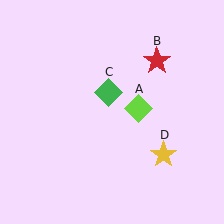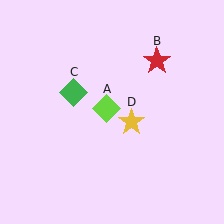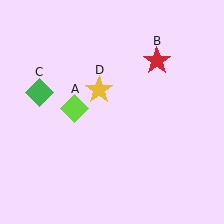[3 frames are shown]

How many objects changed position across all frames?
3 objects changed position: lime diamond (object A), green diamond (object C), yellow star (object D).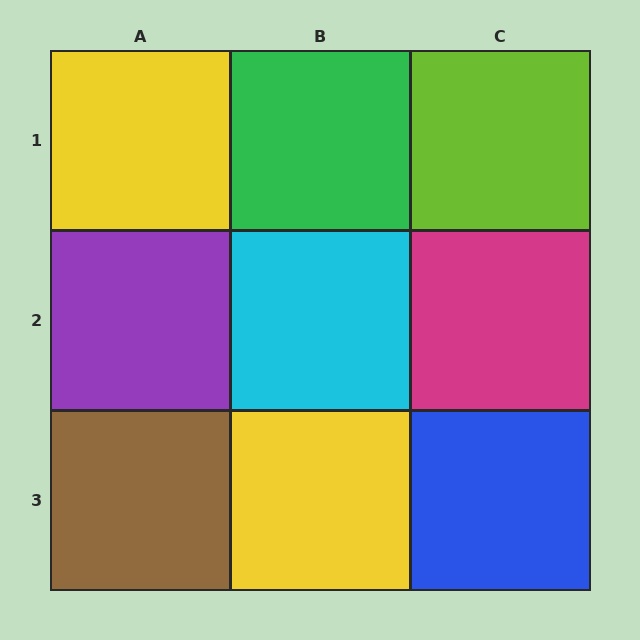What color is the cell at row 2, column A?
Purple.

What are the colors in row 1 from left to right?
Yellow, green, lime.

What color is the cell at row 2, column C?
Magenta.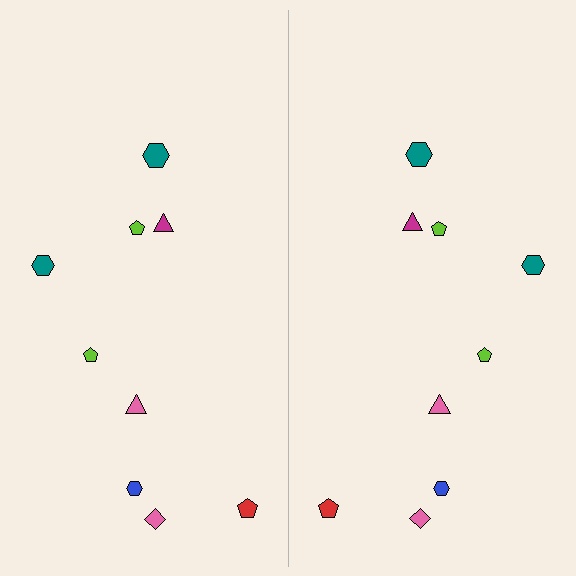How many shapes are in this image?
There are 18 shapes in this image.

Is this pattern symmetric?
Yes, this pattern has bilateral (reflection) symmetry.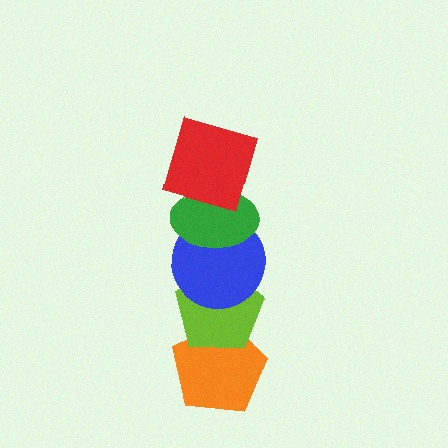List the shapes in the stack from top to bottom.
From top to bottom: the red square, the green ellipse, the blue circle, the lime pentagon, the orange pentagon.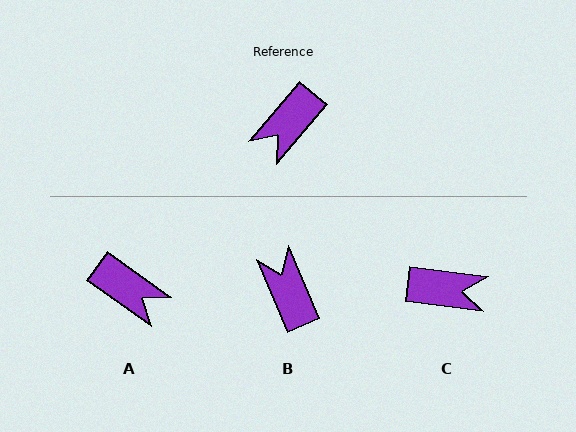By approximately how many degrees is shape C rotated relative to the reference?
Approximately 123 degrees counter-clockwise.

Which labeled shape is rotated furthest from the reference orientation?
C, about 123 degrees away.